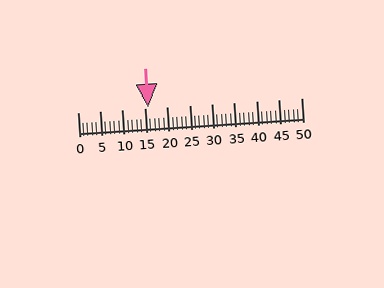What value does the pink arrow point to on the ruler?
The pink arrow points to approximately 16.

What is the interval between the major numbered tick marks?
The major tick marks are spaced 5 units apart.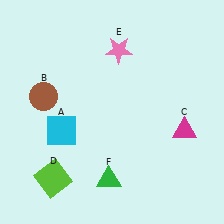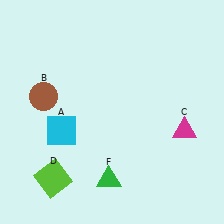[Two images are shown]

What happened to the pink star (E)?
The pink star (E) was removed in Image 2. It was in the top-right area of Image 1.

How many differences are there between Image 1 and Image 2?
There is 1 difference between the two images.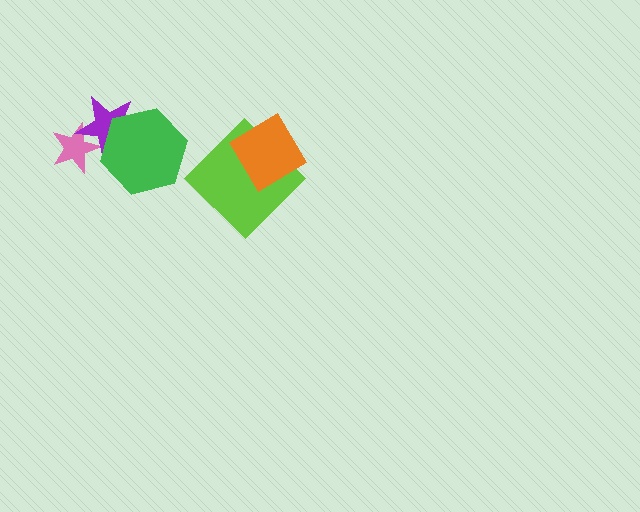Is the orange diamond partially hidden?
No, no other shape covers it.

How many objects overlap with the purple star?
2 objects overlap with the purple star.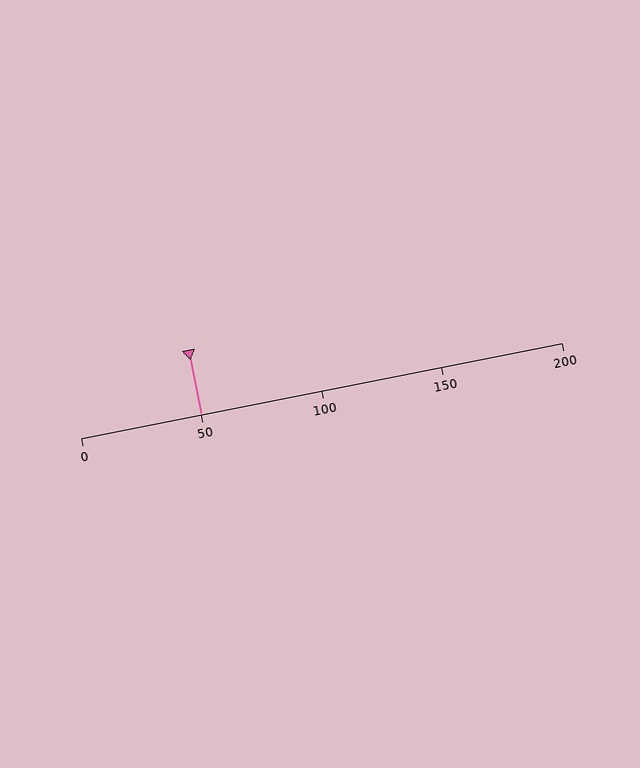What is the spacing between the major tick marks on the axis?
The major ticks are spaced 50 apart.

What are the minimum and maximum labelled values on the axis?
The axis runs from 0 to 200.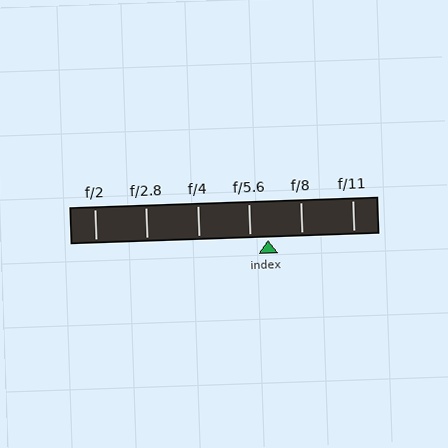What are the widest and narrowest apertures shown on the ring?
The widest aperture shown is f/2 and the narrowest is f/11.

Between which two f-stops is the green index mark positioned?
The index mark is between f/5.6 and f/8.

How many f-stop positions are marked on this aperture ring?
There are 6 f-stop positions marked.